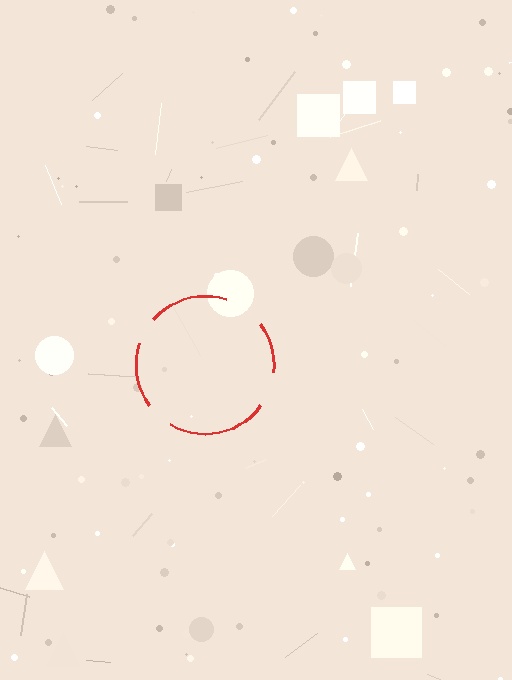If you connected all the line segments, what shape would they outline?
They would outline a circle.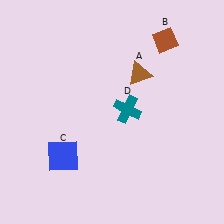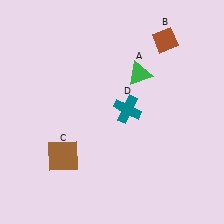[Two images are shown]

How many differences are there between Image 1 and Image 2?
There are 2 differences between the two images.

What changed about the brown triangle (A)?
In Image 1, A is brown. In Image 2, it changed to green.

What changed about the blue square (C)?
In Image 1, C is blue. In Image 2, it changed to brown.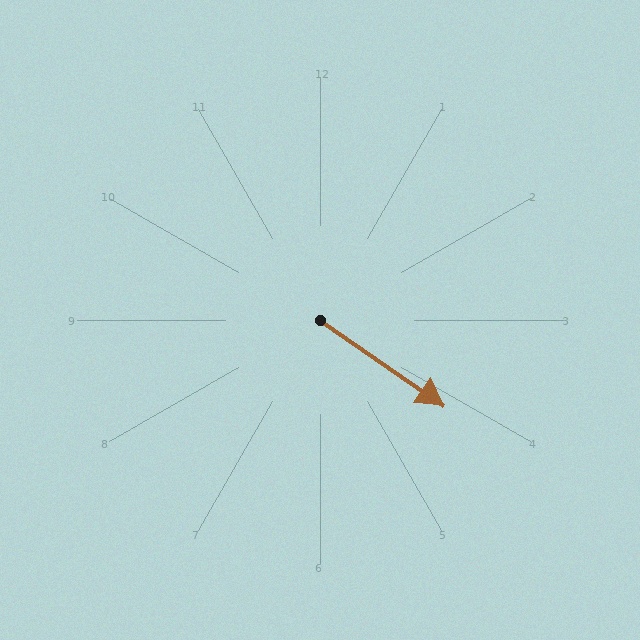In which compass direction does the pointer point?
Southeast.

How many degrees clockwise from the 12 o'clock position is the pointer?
Approximately 125 degrees.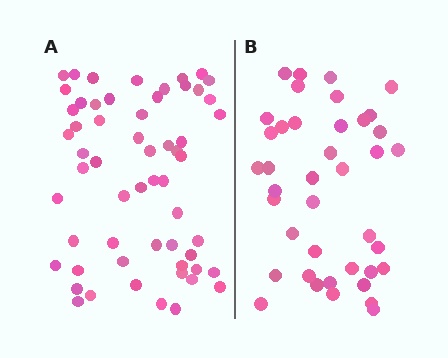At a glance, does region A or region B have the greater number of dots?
Region A (the left region) has more dots.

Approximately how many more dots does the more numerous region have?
Region A has approximately 20 more dots than region B.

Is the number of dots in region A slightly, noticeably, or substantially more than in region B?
Region A has substantially more. The ratio is roughly 1.4 to 1.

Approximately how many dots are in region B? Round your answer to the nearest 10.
About 40 dots.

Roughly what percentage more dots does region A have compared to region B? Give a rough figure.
About 45% more.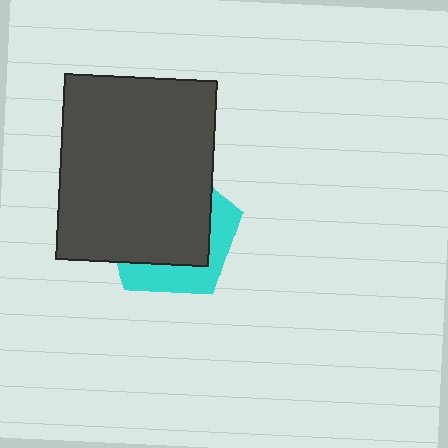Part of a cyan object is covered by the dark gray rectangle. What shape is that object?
It is a pentagon.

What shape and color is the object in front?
The object in front is a dark gray rectangle.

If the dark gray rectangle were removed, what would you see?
You would see the complete cyan pentagon.